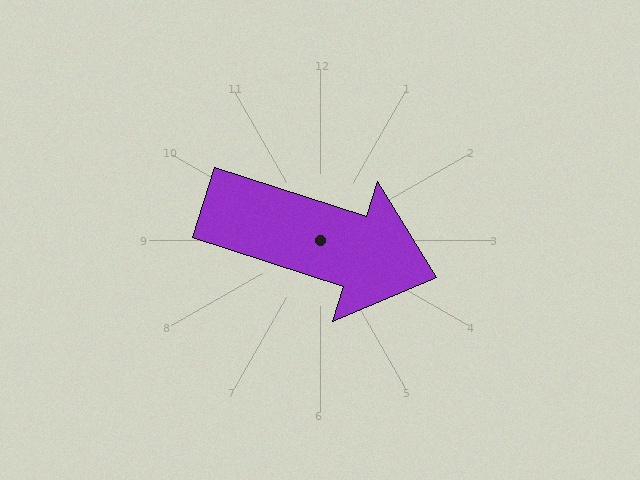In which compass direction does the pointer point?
East.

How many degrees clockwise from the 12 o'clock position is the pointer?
Approximately 108 degrees.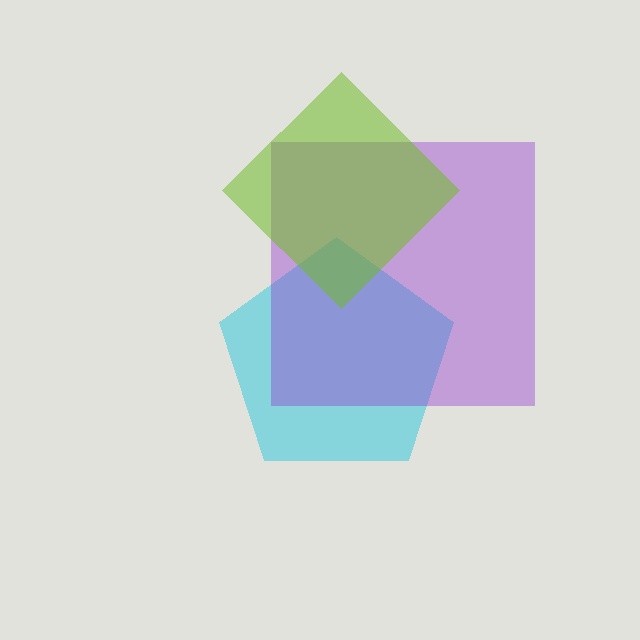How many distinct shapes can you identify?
There are 3 distinct shapes: a cyan pentagon, a purple square, a lime diamond.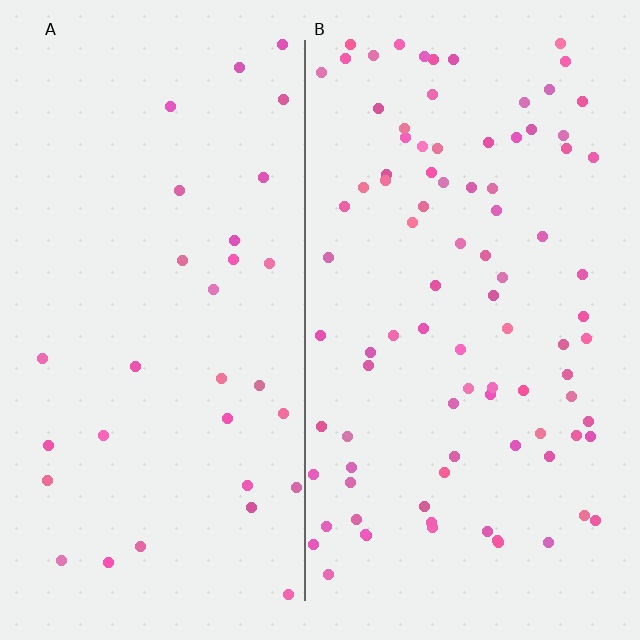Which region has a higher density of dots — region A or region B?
B (the right).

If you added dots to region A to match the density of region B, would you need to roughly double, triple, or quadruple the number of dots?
Approximately triple.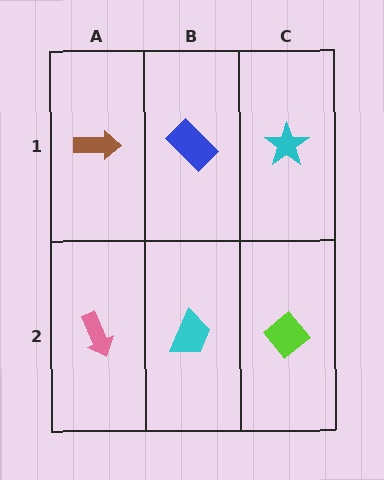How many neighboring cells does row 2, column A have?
2.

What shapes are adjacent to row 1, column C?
A lime diamond (row 2, column C), a blue rectangle (row 1, column B).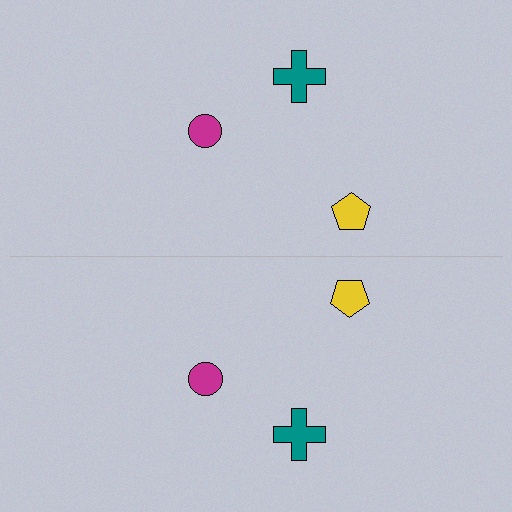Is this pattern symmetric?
Yes, this pattern has bilateral (reflection) symmetry.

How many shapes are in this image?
There are 6 shapes in this image.